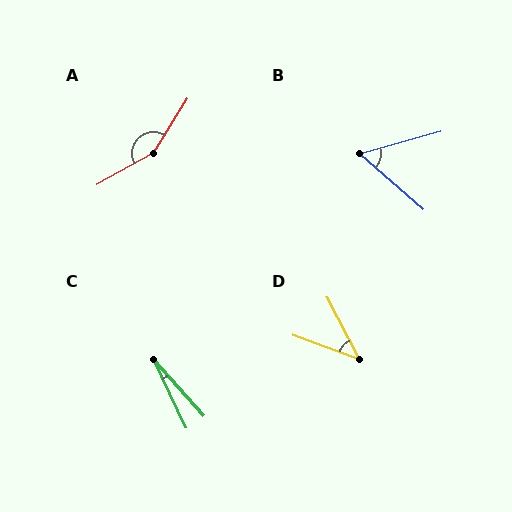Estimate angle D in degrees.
Approximately 42 degrees.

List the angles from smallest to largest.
C (17°), D (42°), B (57°), A (151°).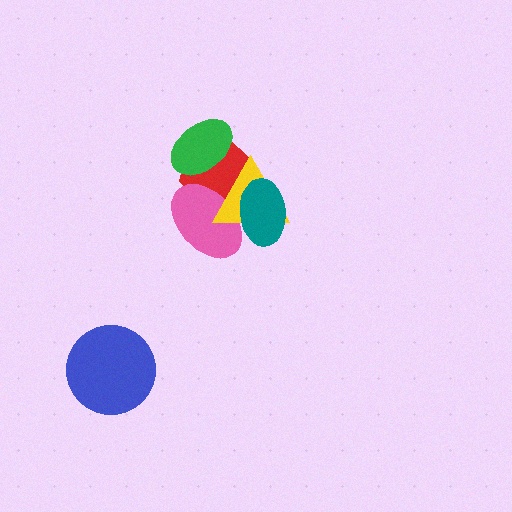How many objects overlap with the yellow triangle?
3 objects overlap with the yellow triangle.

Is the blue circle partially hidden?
No, no other shape covers it.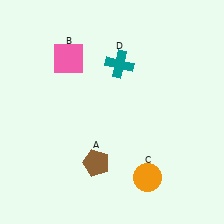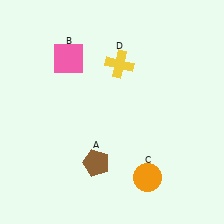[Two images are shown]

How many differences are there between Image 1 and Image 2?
There is 1 difference between the two images.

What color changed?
The cross (D) changed from teal in Image 1 to yellow in Image 2.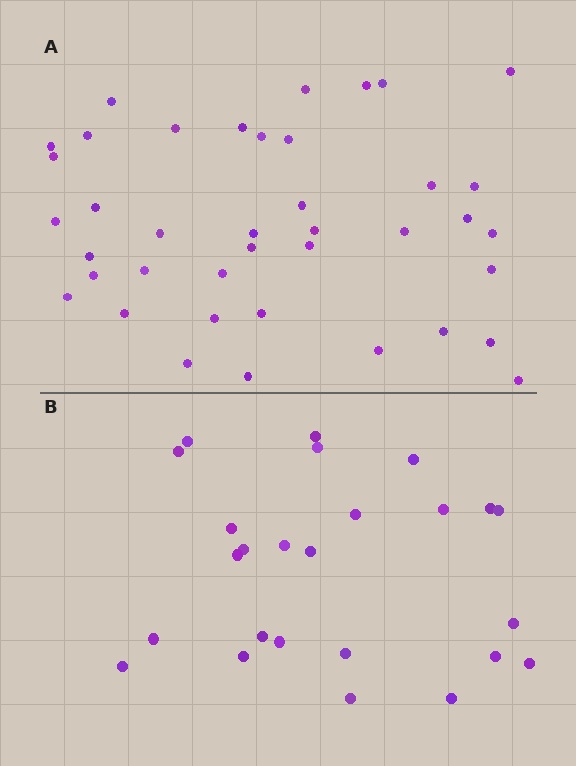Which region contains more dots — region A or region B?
Region A (the top region) has more dots.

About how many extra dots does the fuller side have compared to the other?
Region A has approximately 15 more dots than region B.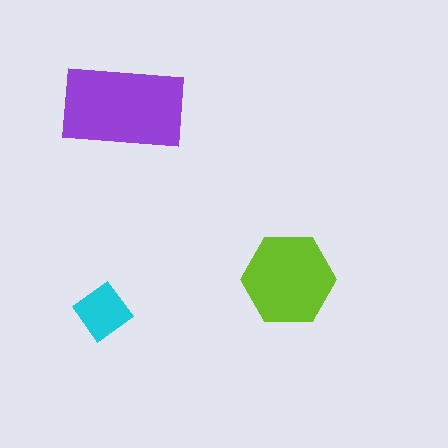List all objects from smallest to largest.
The cyan diamond, the lime hexagon, the purple rectangle.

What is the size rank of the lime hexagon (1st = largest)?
2nd.